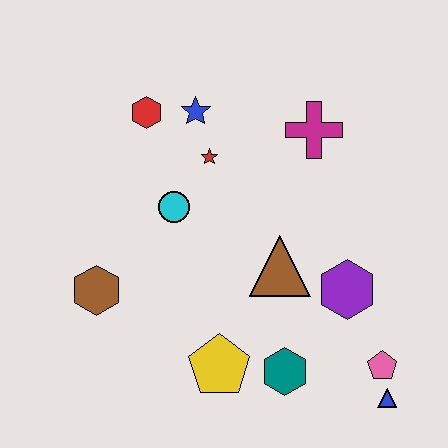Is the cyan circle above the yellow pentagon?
Yes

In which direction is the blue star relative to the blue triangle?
The blue star is above the blue triangle.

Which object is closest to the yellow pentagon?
The teal hexagon is closest to the yellow pentagon.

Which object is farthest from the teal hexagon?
The red hexagon is farthest from the teal hexagon.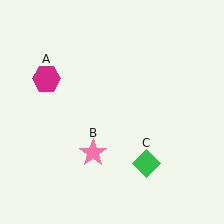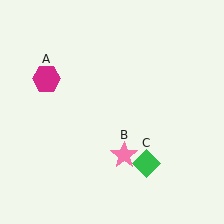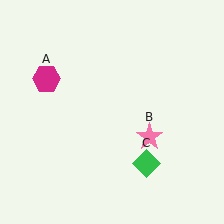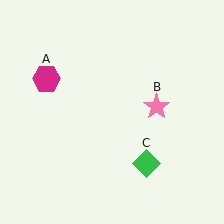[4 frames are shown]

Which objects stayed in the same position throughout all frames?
Magenta hexagon (object A) and green diamond (object C) remained stationary.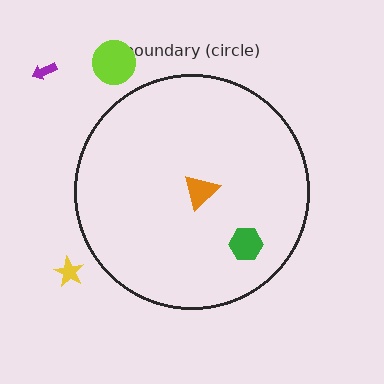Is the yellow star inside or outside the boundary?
Outside.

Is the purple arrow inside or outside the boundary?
Outside.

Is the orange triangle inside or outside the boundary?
Inside.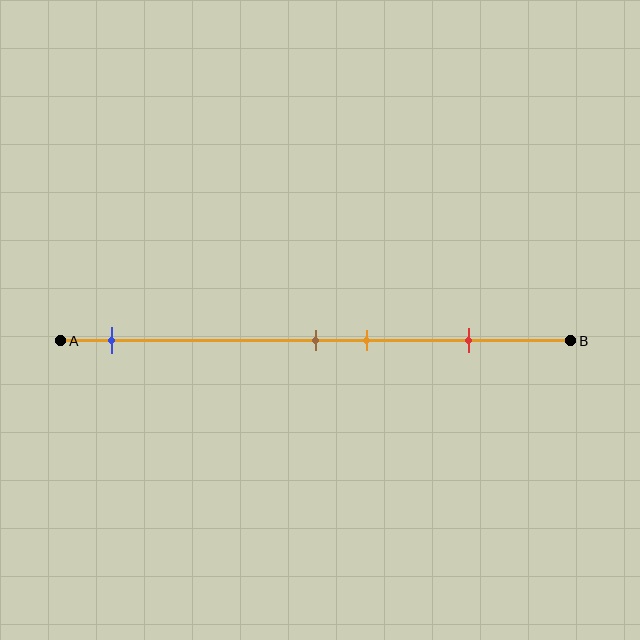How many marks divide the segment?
There are 4 marks dividing the segment.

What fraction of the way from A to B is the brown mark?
The brown mark is approximately 50% (0.5) of the way from A to B.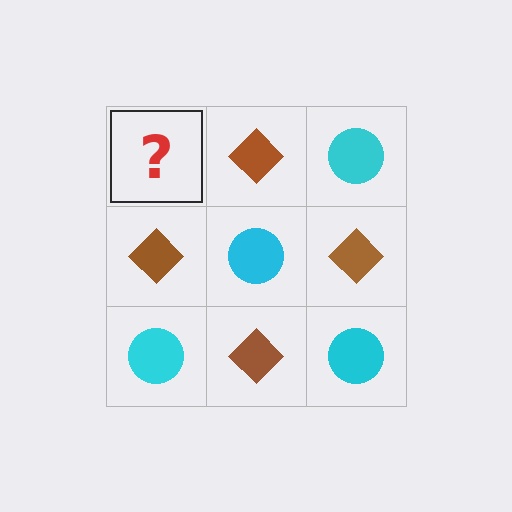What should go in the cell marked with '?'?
The missing cell should contain a cyan circle.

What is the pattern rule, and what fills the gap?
The rule is that it alternates cyan circle and brown diamond in a checkerboard pattern. The gap should be filled with a cyan circle.